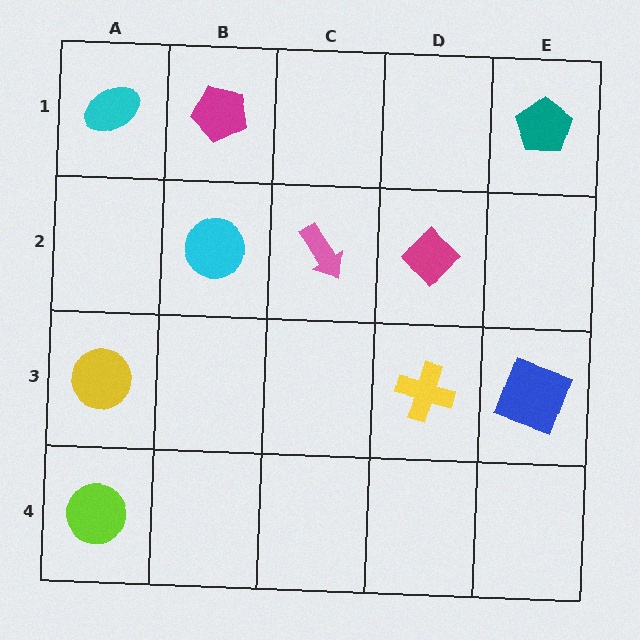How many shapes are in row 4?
1 shape.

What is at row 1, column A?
A cyan ellipse.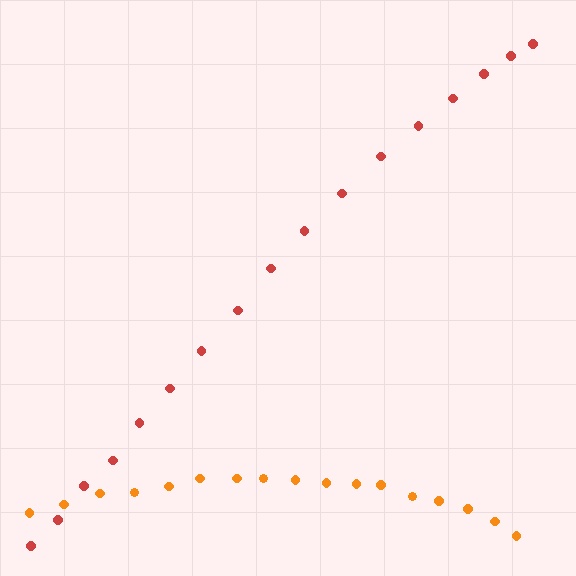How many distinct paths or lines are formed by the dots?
There are 2 distinct paths.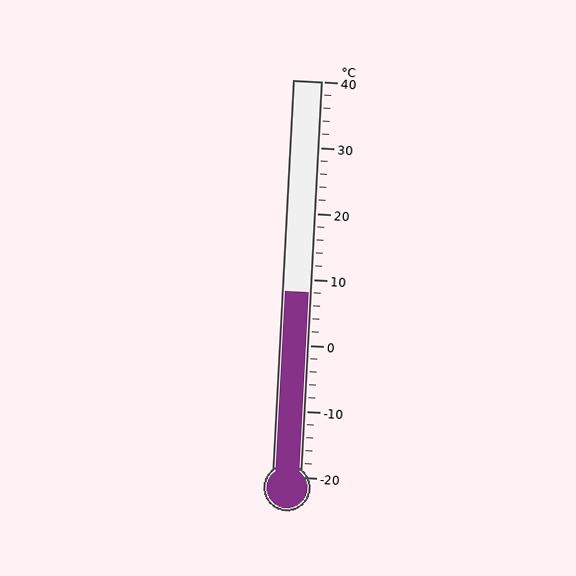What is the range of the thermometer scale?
The thermometer scale ranges from -20°C to 40°C.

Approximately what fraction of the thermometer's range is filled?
The thermometer is filled to approximately 45% of its range.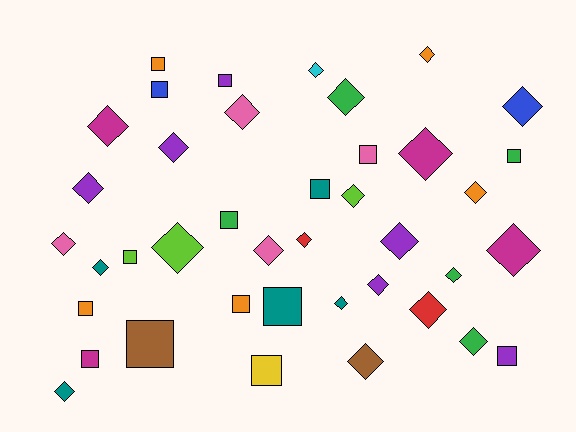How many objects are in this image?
There are 40 objects.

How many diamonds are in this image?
There are 25 diamonds.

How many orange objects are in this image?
There are 5 orange objects.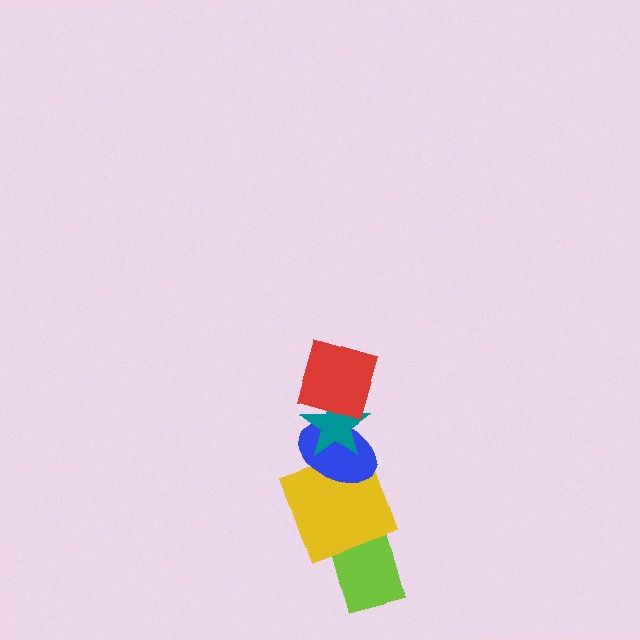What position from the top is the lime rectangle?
The lime rectangle is 5th from the top.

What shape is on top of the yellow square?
The blue ellipse is on top of the yellow square.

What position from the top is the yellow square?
The yellow square is 4th from the top.